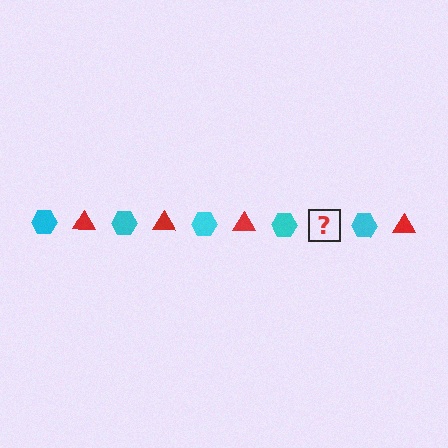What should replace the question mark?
The question mark should be replaced with a red triangle.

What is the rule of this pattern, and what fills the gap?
The rule is that the pattern alternates between cyan hexagon and red triangle. The gap should be filled with a red triangle.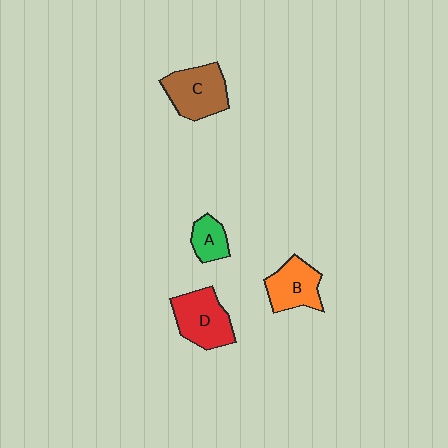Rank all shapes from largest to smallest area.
From largest to smallest: C (brown), D (red), B (orange), A (green).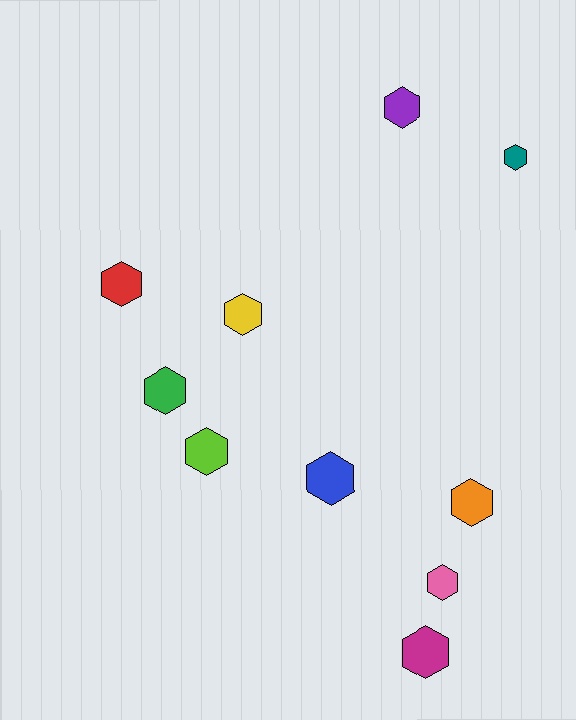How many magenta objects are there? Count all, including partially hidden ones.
There is 1 magenta object.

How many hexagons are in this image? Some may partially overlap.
There are 10 hexagons.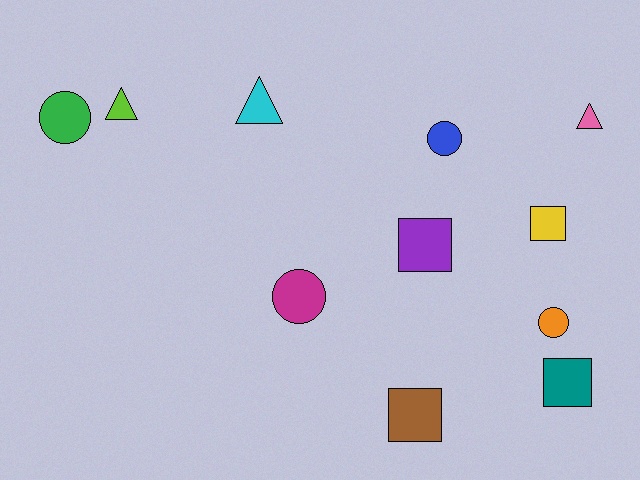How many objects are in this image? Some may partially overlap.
There are 11 objects.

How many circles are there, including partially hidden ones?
There are 4 circles.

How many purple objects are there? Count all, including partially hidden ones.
There is 1 purple object.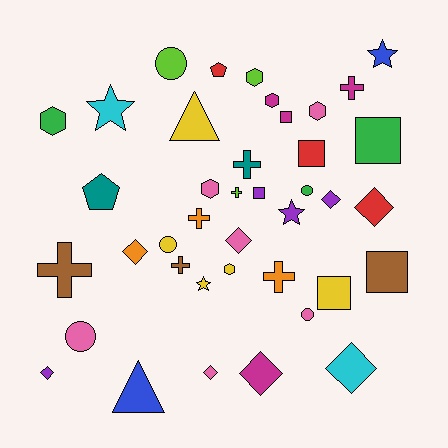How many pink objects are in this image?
There are 6 pink objects.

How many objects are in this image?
There are 40 objects.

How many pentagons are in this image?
There are 2 pentagons.